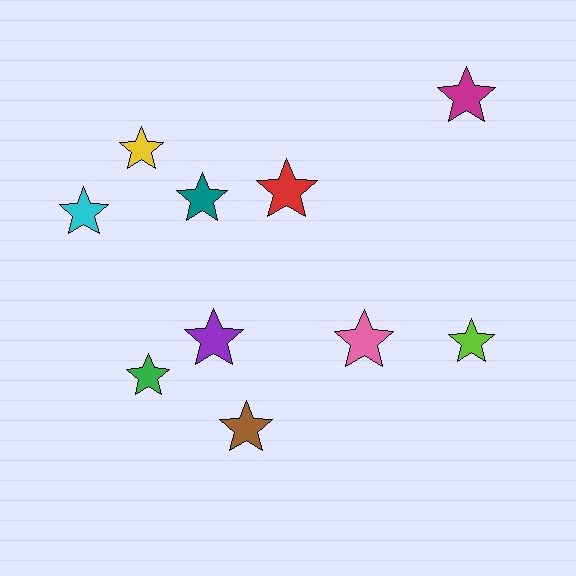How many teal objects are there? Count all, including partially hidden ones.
There is 1 teal object.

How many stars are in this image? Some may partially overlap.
There are 10 stars.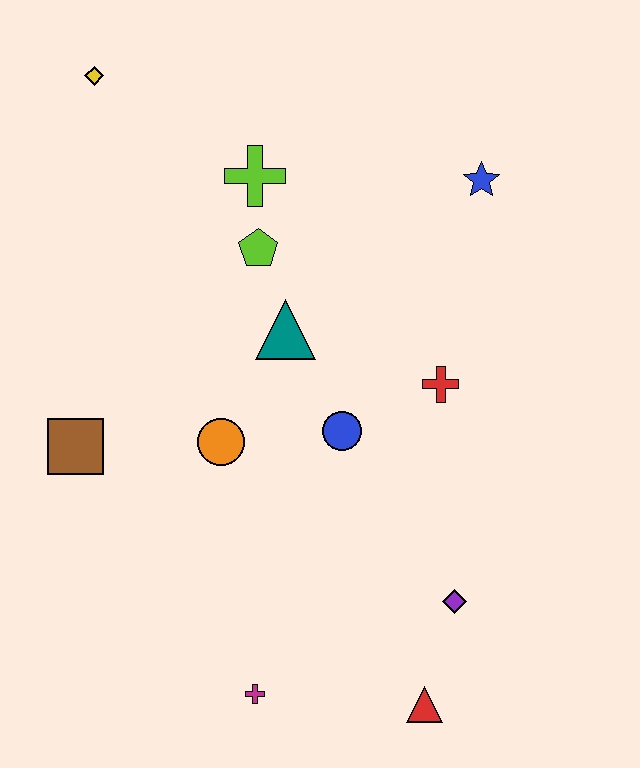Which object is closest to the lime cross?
The lime pentagon is closest to the lime cross.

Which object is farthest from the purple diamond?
The yellow diamond is farthest from the purple diamond.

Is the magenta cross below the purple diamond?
Yes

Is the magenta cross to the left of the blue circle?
Yes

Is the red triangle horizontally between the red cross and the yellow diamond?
Yes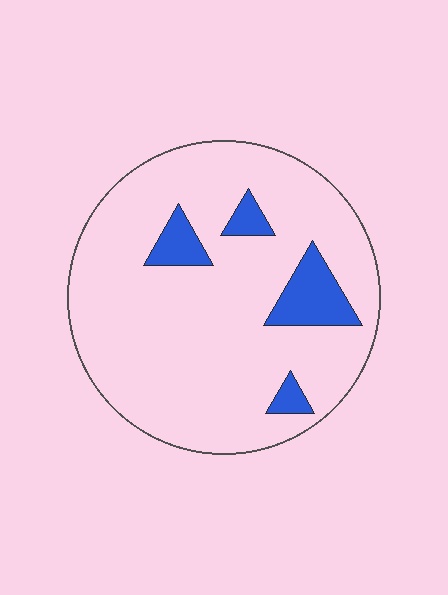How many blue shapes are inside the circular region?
4.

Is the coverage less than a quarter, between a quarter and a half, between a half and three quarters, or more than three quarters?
Less than a quarter.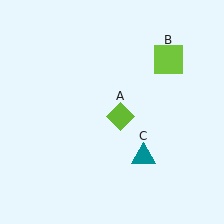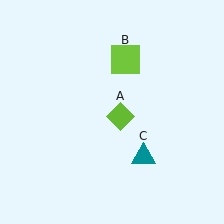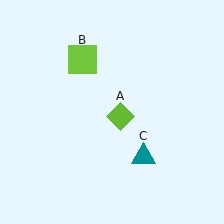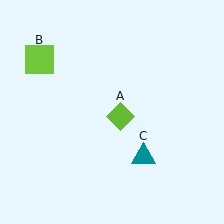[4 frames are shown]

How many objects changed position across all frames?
1 object changed position: lime square (object B).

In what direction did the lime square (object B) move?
The lime square (object B) moved left.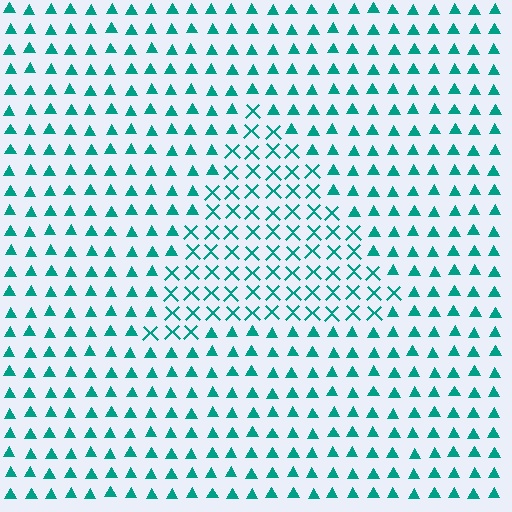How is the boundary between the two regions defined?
The boundary is defined by a change in element shape: X marks inside vs. triangles outside. All elements share the same color and spacing.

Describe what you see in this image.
The image is filled with small teal elements arranged in a uniform grid. A triangle-shaped region contains X marks, while the surrounding area contains triangles. The boundary is defined purely by the change in element shape.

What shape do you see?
I see a triangle.